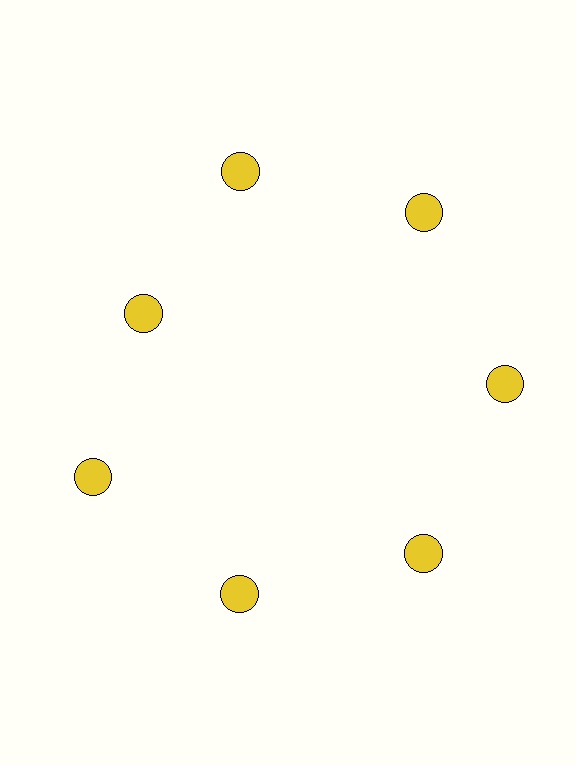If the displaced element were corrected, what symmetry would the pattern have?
It would have 7-fold rotational symmetry — the pattern would map onto itself every 51 degrees.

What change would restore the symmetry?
The symmetry would be restored by moving it outward, back onto the ring so that all 7 circles sit at equal angles and equal distance from the center.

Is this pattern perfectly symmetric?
No. The 7 yellow circles are arranged in a ring, but one element near the 10 o'clock position is pulled inward toward the center, breaking the 7-fold rotational symmetry.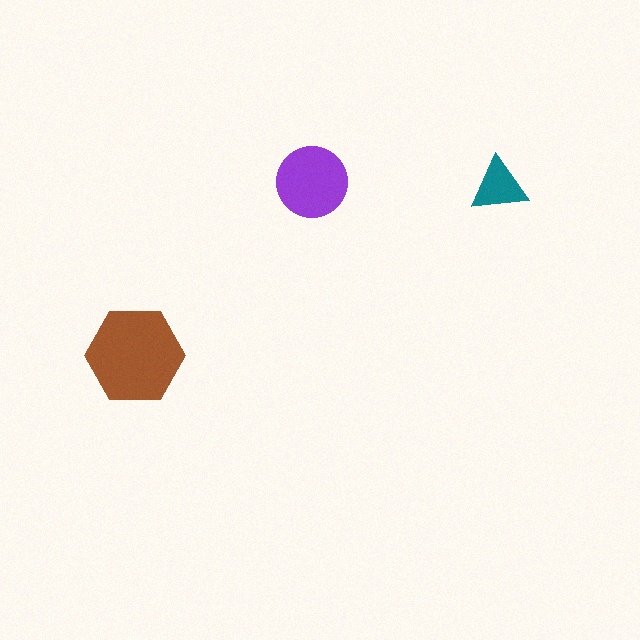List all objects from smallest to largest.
The teal triangle, the purple circle, the brown hexagon.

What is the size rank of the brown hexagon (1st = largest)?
1st.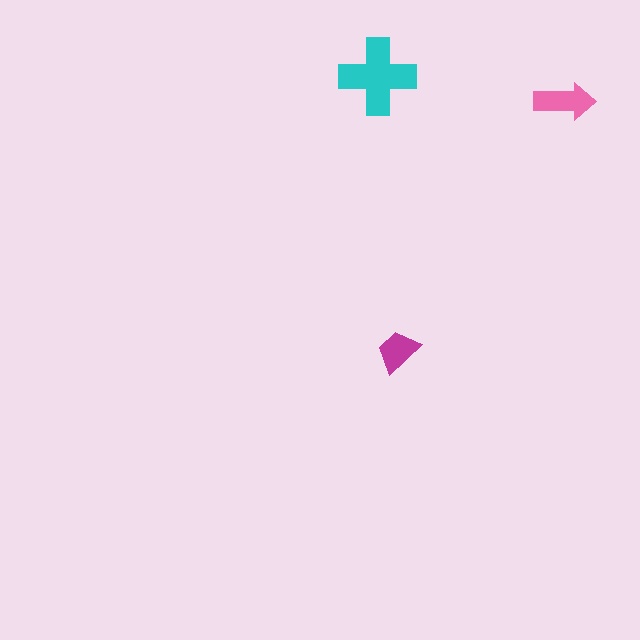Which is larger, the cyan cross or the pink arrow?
The cyan cross.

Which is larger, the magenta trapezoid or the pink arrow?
The pink arrow.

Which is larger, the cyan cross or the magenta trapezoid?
The cyan cross.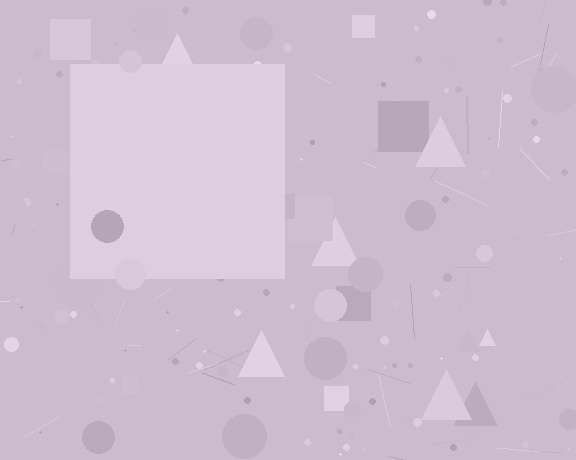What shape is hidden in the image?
A square is hidden in the image.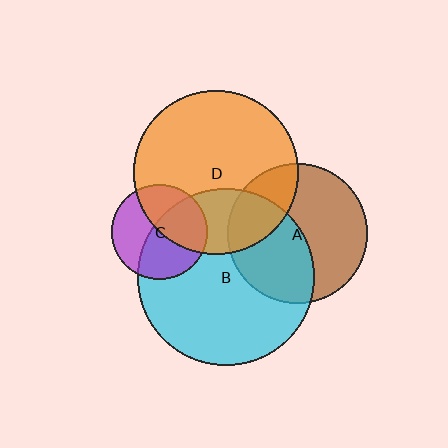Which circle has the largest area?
Circle B (cyan).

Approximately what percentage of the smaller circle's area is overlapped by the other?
Approximately 45%.